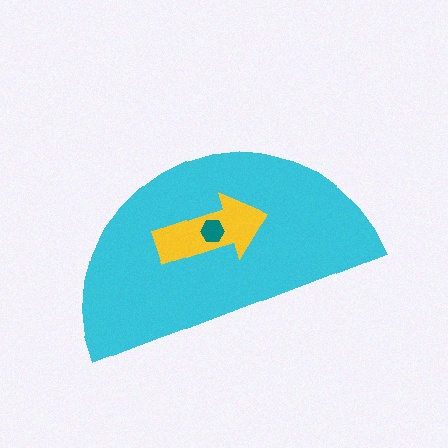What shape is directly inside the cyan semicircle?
The yellow arrow.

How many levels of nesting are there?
3.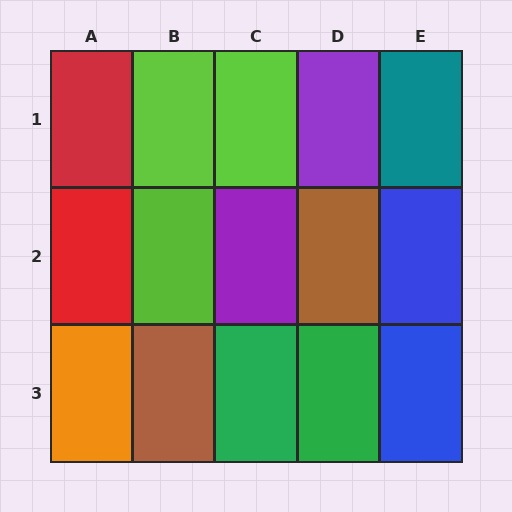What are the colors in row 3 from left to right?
Orange, brown, green, green, blue.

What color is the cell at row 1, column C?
Lime.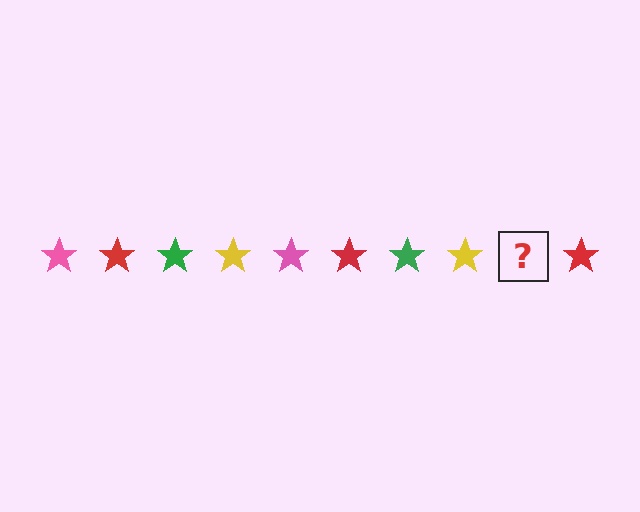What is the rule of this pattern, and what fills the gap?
The rule is that the pattern cycles through pink, red, green, yellow stars. The gap should be filled with a pink star.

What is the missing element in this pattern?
The missing element is a pink star.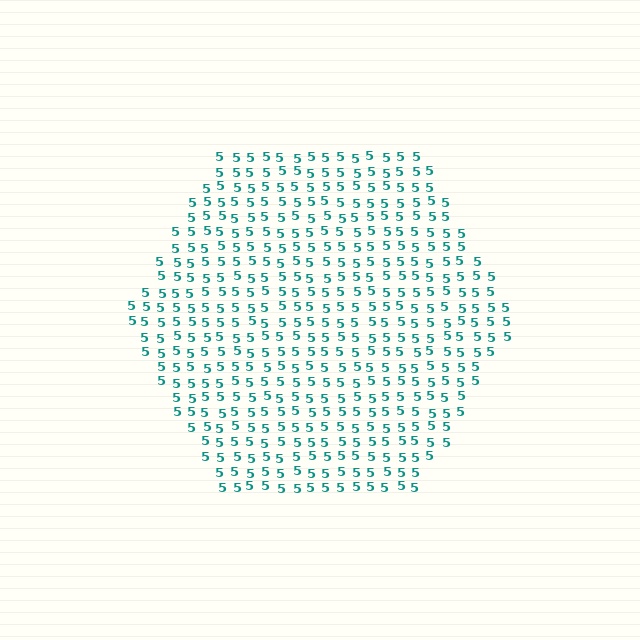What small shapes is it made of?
It is made of small digit 5's.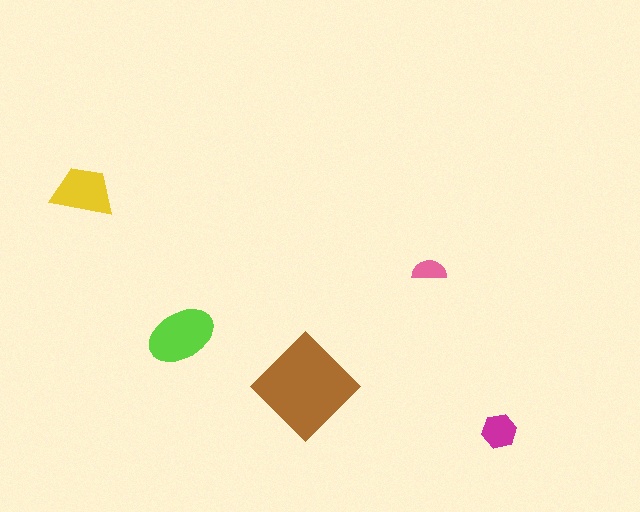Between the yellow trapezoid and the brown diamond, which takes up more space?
The brown diamond.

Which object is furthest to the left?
The yellow trapezoid is leftmost.